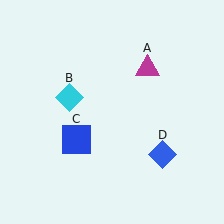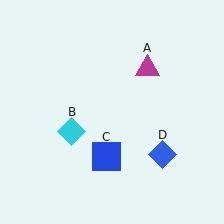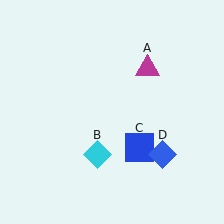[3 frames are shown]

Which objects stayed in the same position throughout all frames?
Magenta triangle (object A) and blue diamond (object D) remained stationary.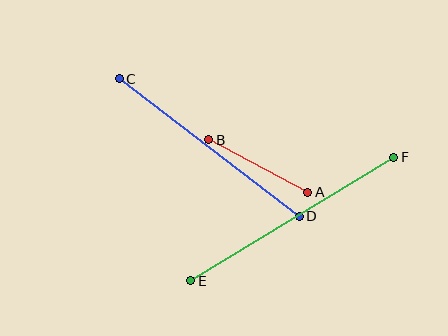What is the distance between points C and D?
The distance is approximately 227 pixels.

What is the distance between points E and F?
The distance is approximately 238 pixels.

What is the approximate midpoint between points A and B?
The midpoint is at approximately (258, 166) pixels.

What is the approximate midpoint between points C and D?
The midpoint is at approximately (209, 148) pixels.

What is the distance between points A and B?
The distance is approximately 112 pixels.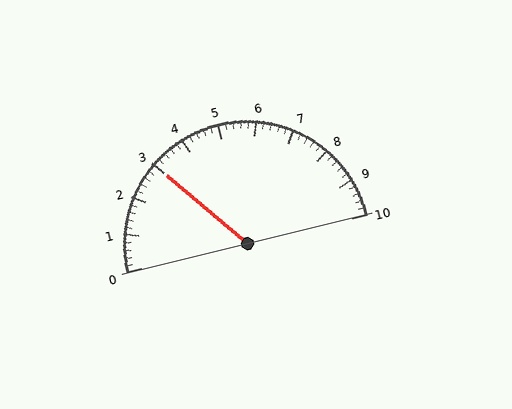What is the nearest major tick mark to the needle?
The nearest major tick mark is 3.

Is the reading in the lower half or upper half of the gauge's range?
The reading is in the lower half of the range (0 to 10).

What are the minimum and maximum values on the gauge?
The gauge ranges from 0 to 10.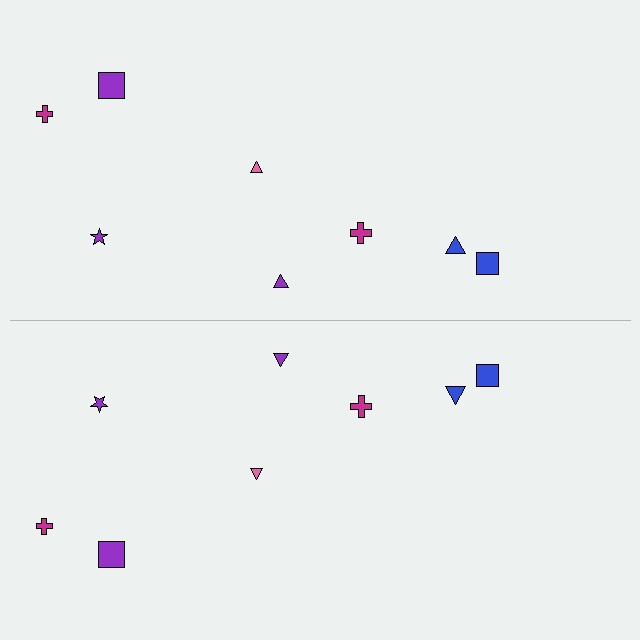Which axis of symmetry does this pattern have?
The pattern has a horizontal axis of symmetry running through the center of the image.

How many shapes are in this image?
There are 16 shapes in this image.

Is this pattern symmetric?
Yes, this pattern has bilateral (reflection) symmetry.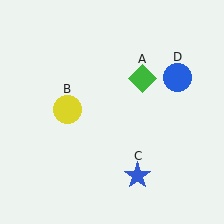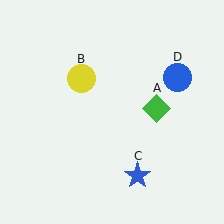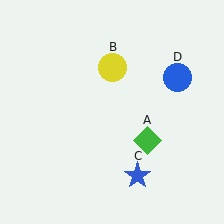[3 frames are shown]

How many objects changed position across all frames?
2 objects changed position: green diamond (object A), yellow circle (object B).